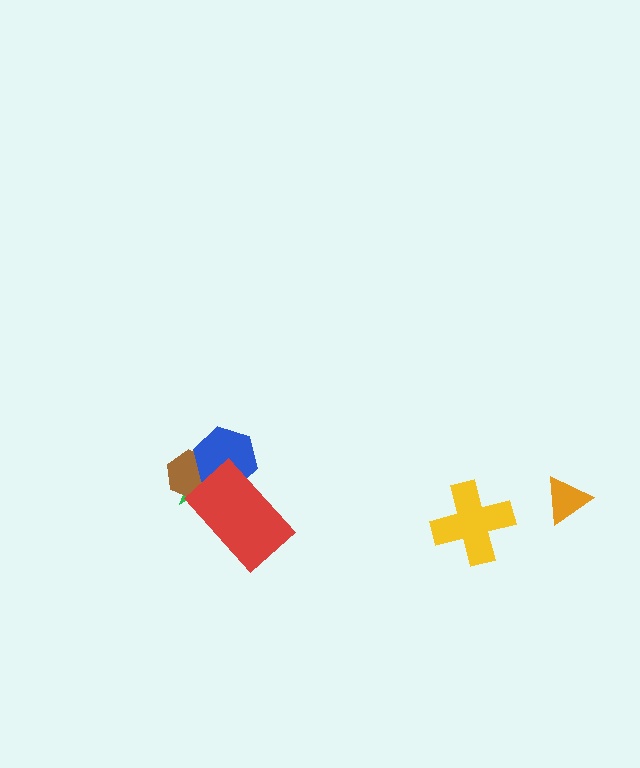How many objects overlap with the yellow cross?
0 objects overlap with the yellow cross.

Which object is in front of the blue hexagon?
The red rectangle is in front of the blue hexagon.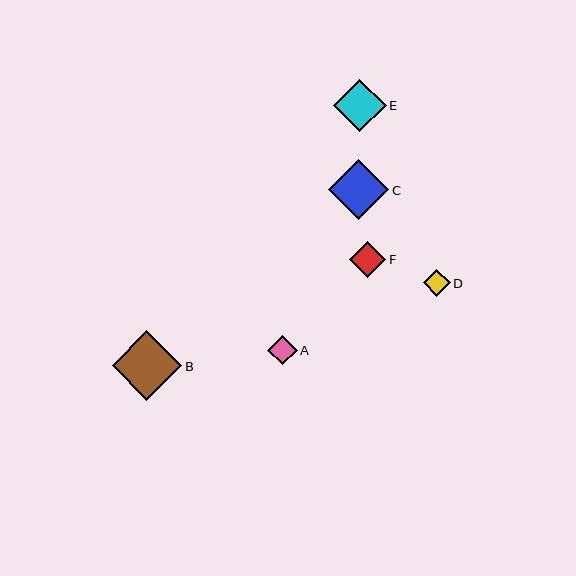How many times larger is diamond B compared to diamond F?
Diamond B is approximately 1.9 times the size of diamond F.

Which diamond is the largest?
Diamond B is the largest with a size of approximately 70 pixels.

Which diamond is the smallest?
Diamond D is the smallest with a size of approximately 27 pixels.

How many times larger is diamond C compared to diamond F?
Diamond C is approximately 1.6 times the size of diamond F.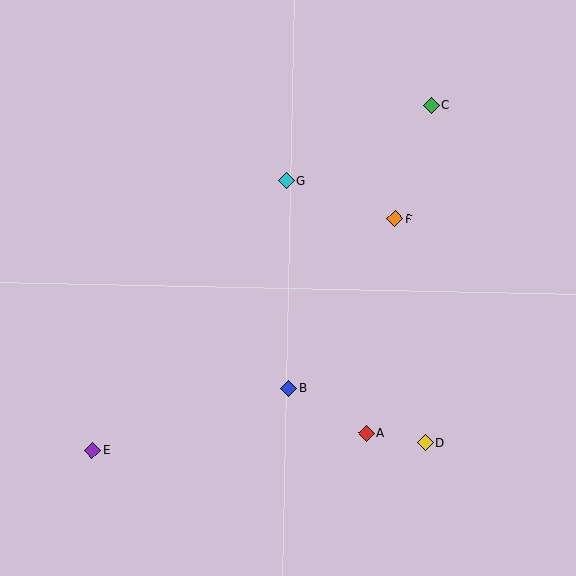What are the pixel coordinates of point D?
Point D is at (425, 443).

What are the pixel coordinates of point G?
Point G is at (286, 181).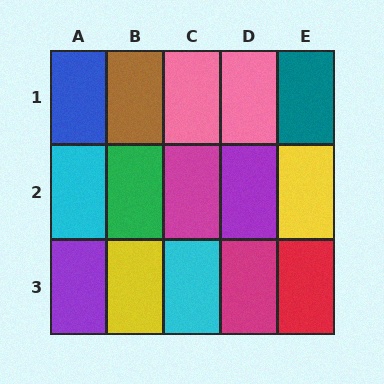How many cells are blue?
1 cell is blue.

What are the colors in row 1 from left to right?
Blue, brown, pink, pink, teal.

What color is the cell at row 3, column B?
Yellow.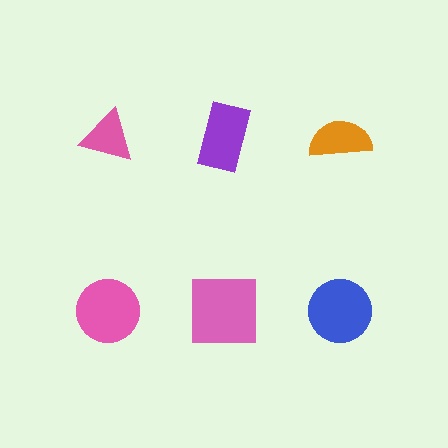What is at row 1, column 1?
A pink triangle.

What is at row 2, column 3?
A blue circle.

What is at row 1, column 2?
A purple rectangle.